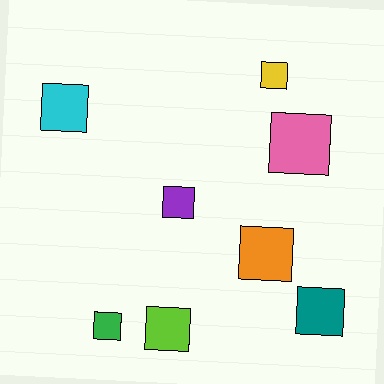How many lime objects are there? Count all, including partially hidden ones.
There is 1 lime object.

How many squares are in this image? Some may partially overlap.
There are 8 squares.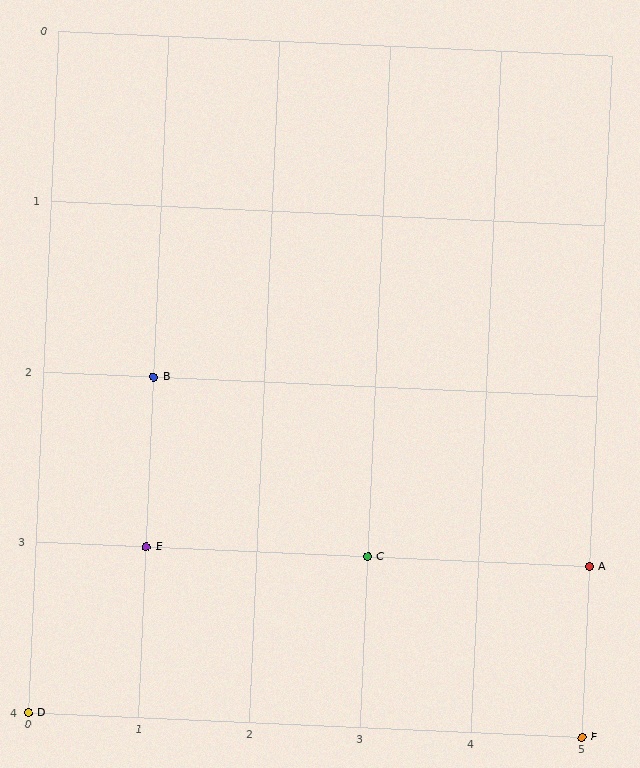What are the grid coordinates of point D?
Point D is at grid coordinates (0, 4).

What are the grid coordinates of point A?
Point A is at grid coordinates (5, 3).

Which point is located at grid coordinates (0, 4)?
Point D is at (0, 4).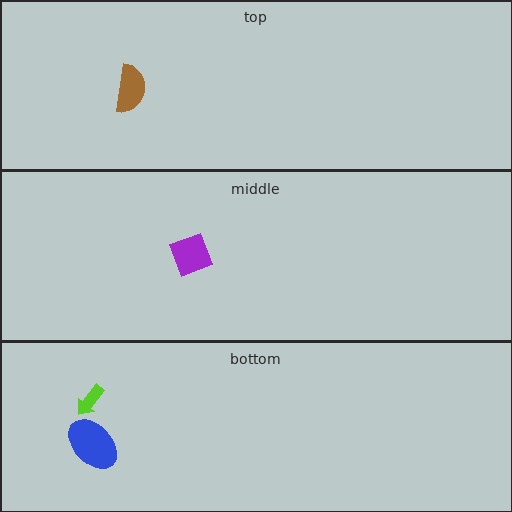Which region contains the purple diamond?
The middle region.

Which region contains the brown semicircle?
The top region.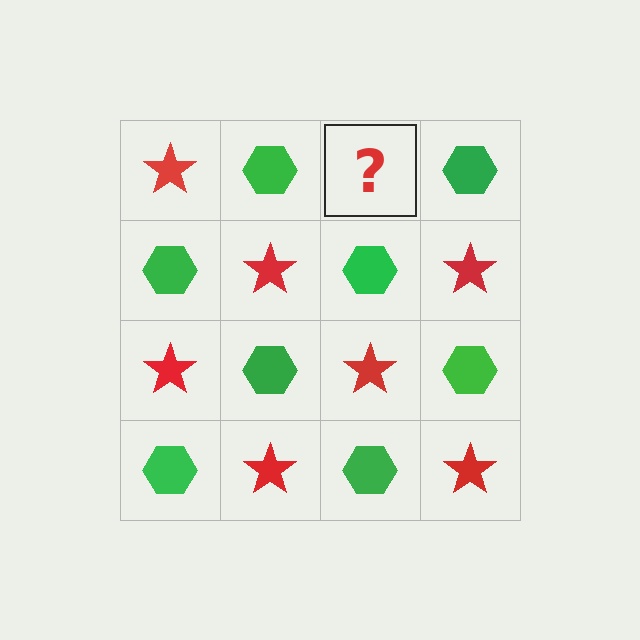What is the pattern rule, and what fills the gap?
The rule is that it alternates red star and green hexagon in a checkerboard pattern. The gap should be filled with a red star.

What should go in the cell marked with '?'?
The missing cell should contain a red star.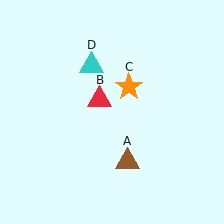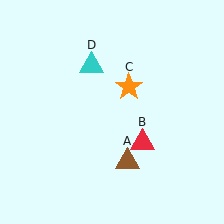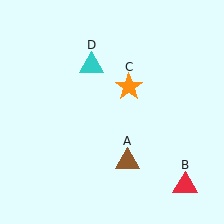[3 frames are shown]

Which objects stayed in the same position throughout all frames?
Brown triangle (object A) and orange star (object C) and cyan triangle (object D) remained stationary.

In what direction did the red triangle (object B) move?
The red triangle (object B) moved down and to the right.